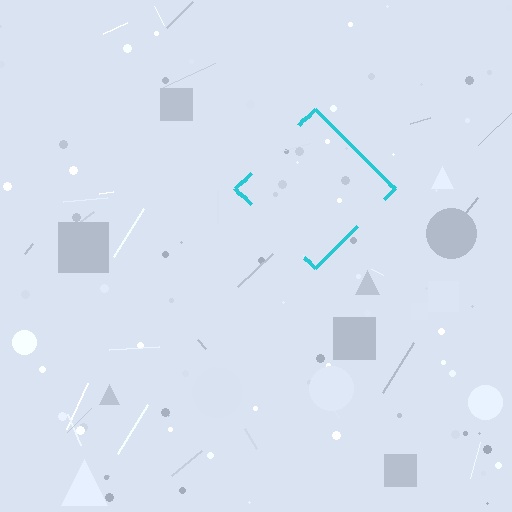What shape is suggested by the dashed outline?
The dashed outline suggests a diamond.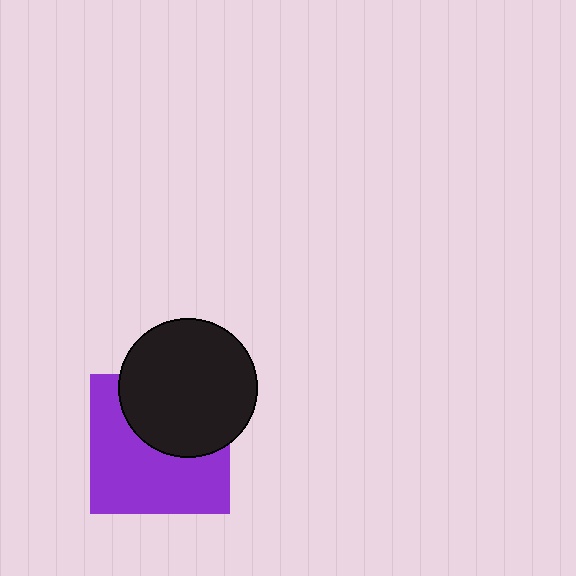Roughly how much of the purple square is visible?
About half of it is visible (roughly 58%).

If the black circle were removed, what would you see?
You would see the complete purple square.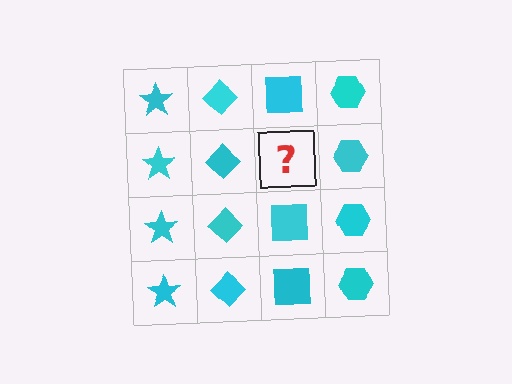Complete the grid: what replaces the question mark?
The question mark should be replaced with a cyan square.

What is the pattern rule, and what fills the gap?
The rule is that each column has a consistent shape. The gap should be filled with a cyan square.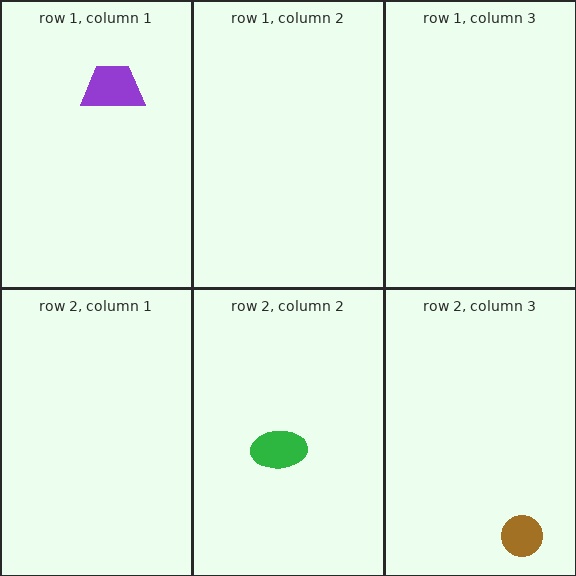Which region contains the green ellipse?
The row 2, column 2 region.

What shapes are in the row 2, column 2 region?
The green ellipse.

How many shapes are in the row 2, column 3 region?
1.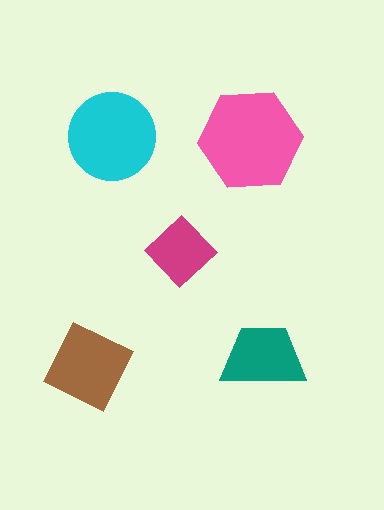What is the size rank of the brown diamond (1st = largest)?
3rd.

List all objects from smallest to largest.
The magenta diamond, the teal trapezoid, the brown diamond, the cyan circle, the pink hexagon.